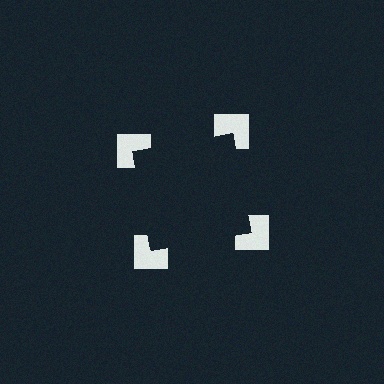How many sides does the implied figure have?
4 sides.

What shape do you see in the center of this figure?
An illusory square — its edges are inferred from the aligned wedge cuts in the notched squares, not physically drawn.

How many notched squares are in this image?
There are 4 — one at each vertex of the illusory square.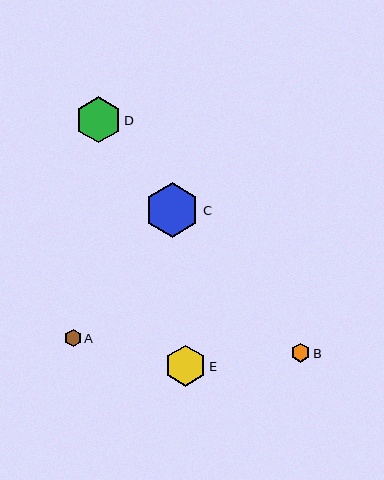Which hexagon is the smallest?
Hexagon A is the smallest with a size of approximately 17 pixels.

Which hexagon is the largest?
Hexagon C is the largest with a size of approximately 55 pixels.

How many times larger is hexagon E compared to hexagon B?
Hexagon E is approximately 2.2 times the size of hexagon B.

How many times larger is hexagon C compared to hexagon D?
Hexagon C is approximately 1.2 times the size of hexagon D.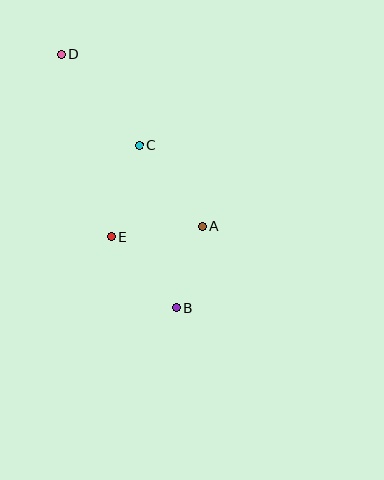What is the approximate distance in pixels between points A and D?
The distance between A and D is approximately 222 pixels.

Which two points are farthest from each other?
Points B and D are farthest from each other.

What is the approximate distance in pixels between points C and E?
The distance between C and E is approximately 95 pixels.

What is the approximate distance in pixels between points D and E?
The distance between D and E is approximately 189 pixels.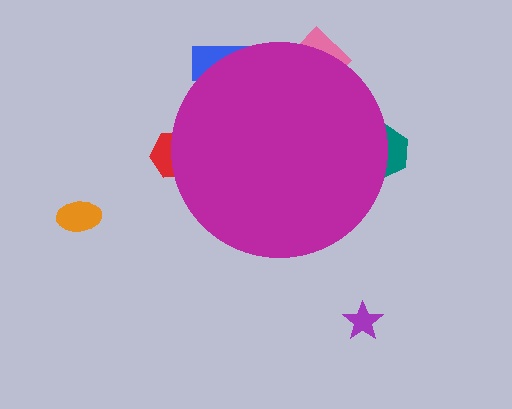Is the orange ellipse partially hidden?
No, the orange ellipse is fully visible.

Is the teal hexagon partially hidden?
Yes, the teal hexagon is partially hidden behind the magenta circle.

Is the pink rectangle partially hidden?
Yes, the pink rectangle is partially hidden behind the magenta circle.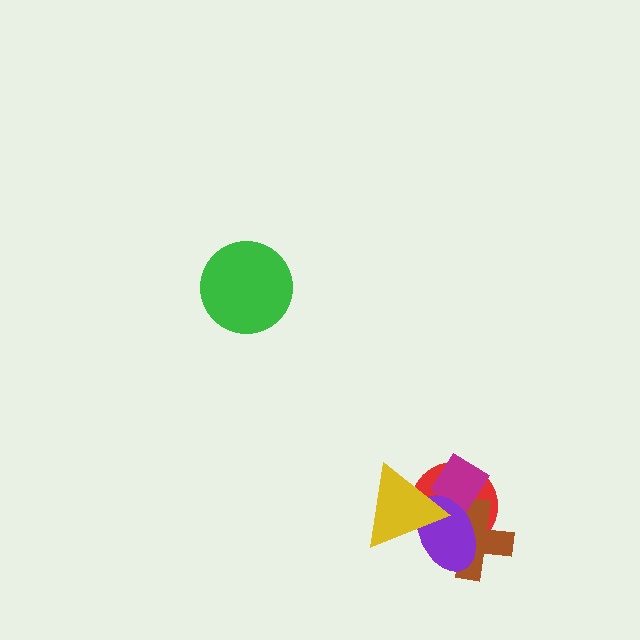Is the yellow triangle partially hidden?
No, no other shape covers it.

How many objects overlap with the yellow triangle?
4 objects overlap with the yellow triangle.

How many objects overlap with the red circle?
4 objects overlap with the red circle.